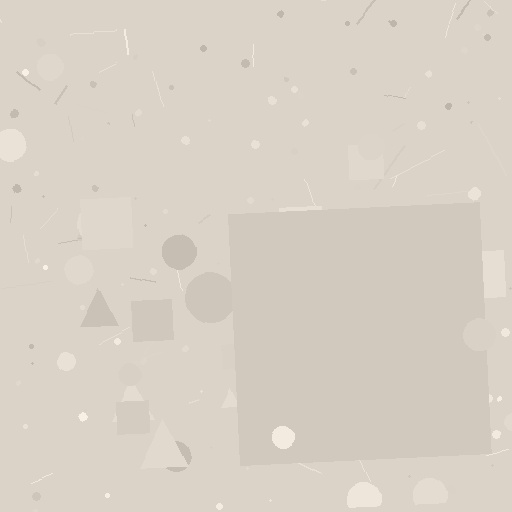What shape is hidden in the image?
A square is hidden in the image.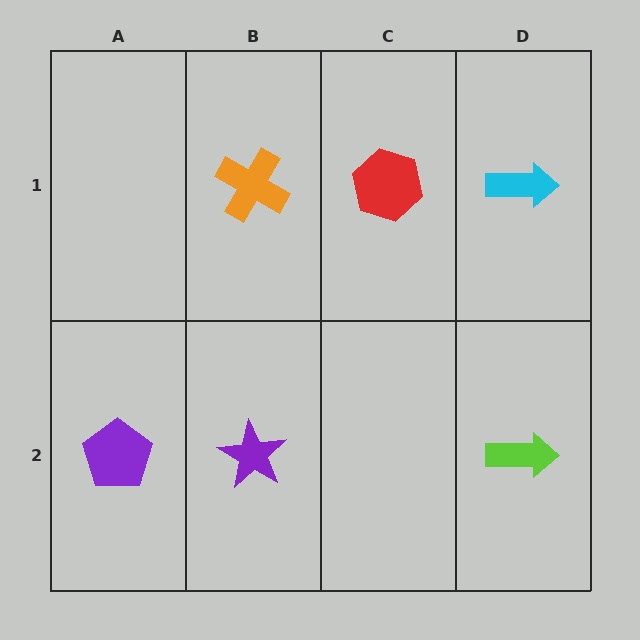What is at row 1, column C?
A red hexagon.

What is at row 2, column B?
A purple star.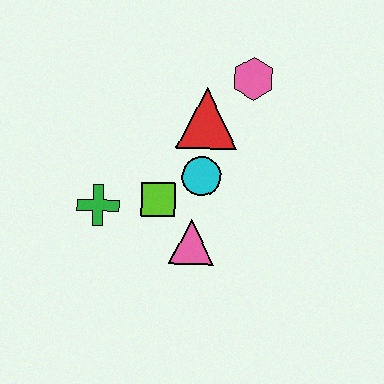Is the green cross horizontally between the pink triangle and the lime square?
No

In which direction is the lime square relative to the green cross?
The lime square is to the right of the green cross.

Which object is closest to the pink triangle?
The lime square is closest to the pink triangle.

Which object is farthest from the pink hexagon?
The green cross is farthest from the pink hexagon.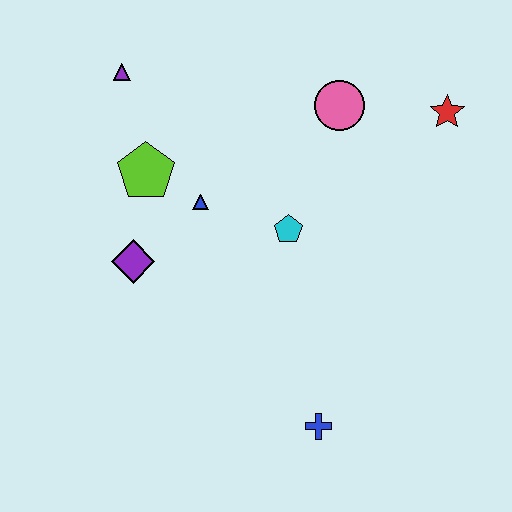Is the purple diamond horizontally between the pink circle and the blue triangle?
No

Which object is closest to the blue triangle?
The lime pentagon is closest to the blue triangle.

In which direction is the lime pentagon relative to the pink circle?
The lime pentagon is to the left of the pink circle.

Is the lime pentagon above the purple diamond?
Yes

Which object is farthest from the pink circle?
The blue cross is farthest from the pink circle.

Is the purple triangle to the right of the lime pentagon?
No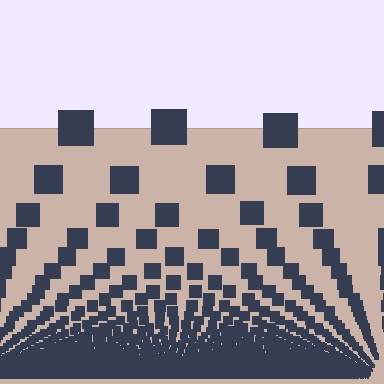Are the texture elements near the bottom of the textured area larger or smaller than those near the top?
Smaller. The gradient is inverted — elements near the bottom are smaller and denser.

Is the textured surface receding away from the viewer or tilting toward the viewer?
The surface appears to tilt toward the viewer. Texture elements get larger and sparser toward the top.